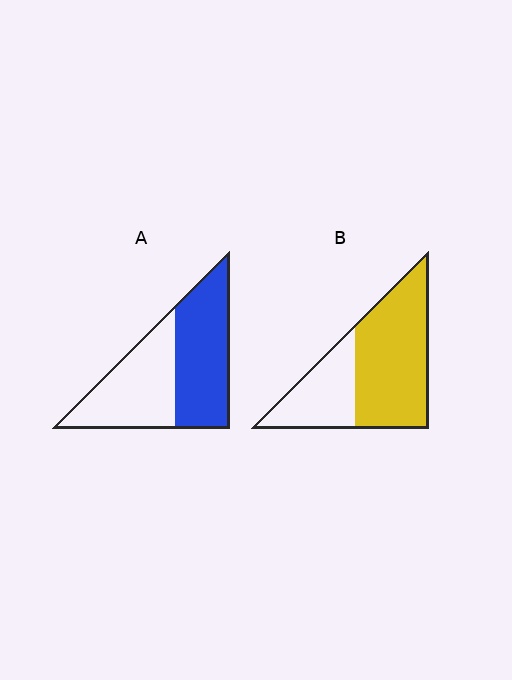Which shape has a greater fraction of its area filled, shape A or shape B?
Shape B.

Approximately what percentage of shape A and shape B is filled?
A is approximately 50% and B is approximately 65%.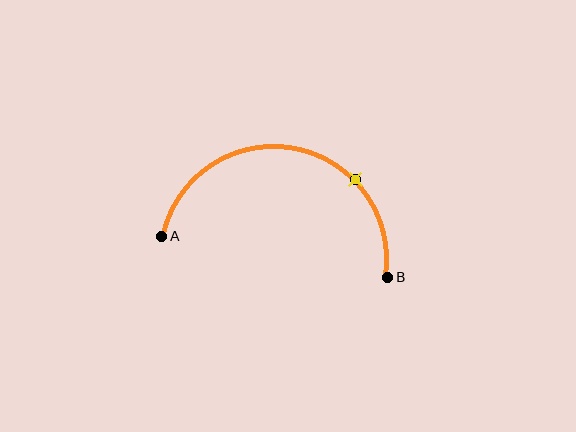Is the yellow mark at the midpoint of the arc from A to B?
No. The yellow mark lies on the arc but is closer to endpoint B. The arc midpoint would be at the point on the curve equidistant along the arc from both A and B.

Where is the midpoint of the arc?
The arc midpoint is the point on the curve farthest from the straight line joining A and B. It sits above that line.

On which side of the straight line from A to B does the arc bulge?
The arc bulges above the straight line connecting A and B.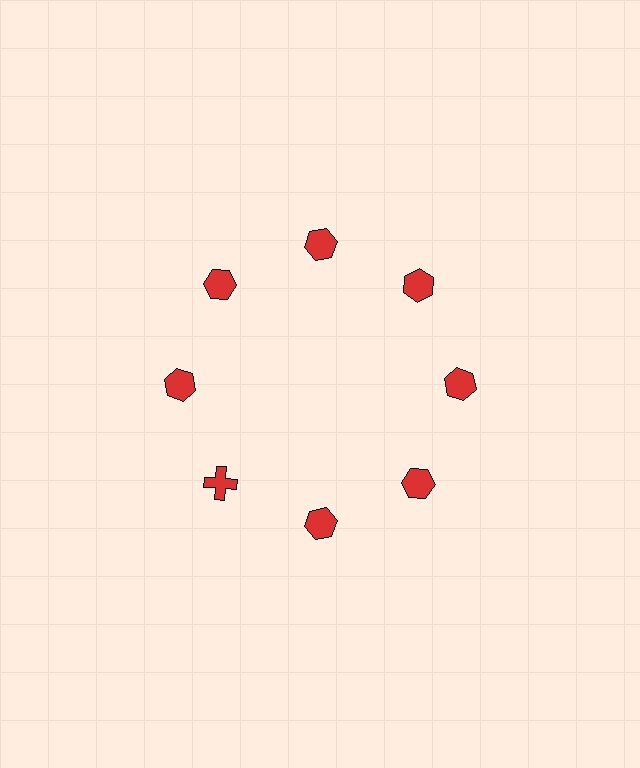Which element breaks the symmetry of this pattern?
The red cross at roughly the 8 o'clock position breaks the symmetry. All other shapes are red hexagons.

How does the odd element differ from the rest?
It has a different shape: cross instead of hexagon.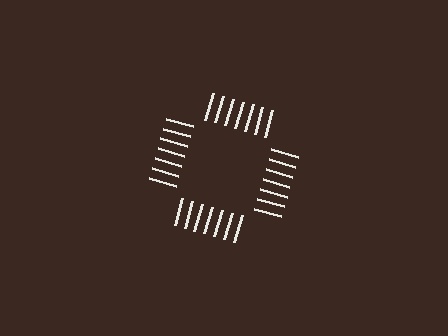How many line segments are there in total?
28 — 7 along each of the 4 edges.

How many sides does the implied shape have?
4 sides — the line-ends trace a square.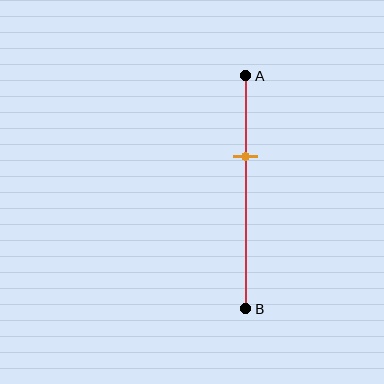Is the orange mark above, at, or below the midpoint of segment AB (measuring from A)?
The orange mark is above the midpoint of segment AB.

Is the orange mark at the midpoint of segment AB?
No, the mark is at about 35% from A, not at the 50% midpoint.